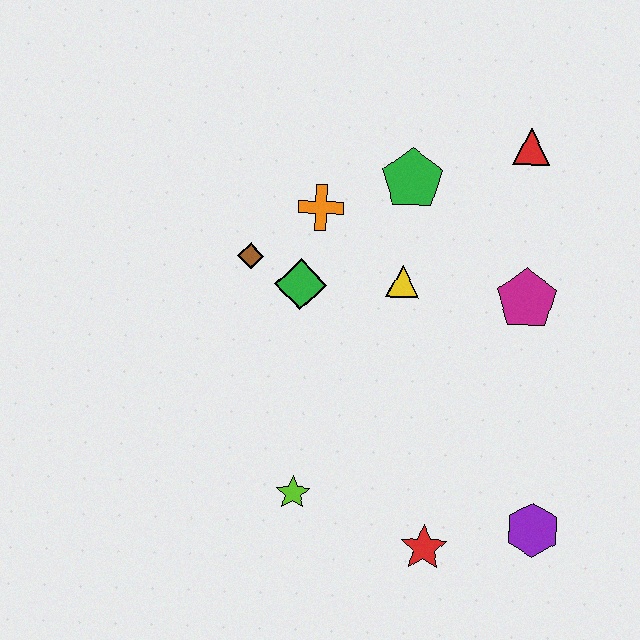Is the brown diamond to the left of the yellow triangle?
Yes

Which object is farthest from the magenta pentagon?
The lime star is farthest from the magenta pentagon.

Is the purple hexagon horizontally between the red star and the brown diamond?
No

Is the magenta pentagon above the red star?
Yes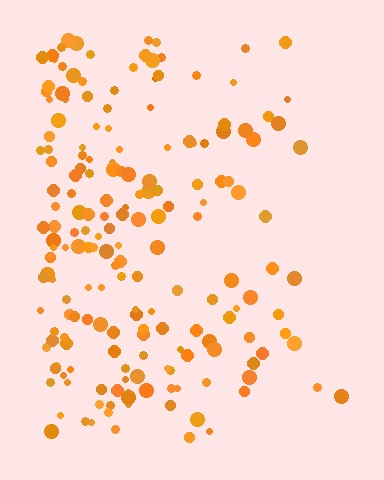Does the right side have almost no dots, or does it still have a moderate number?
Still a moderate number, just noticeably fewer than the left.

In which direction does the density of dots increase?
From right to left, with the left side densest.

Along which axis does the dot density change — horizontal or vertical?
Horizontal.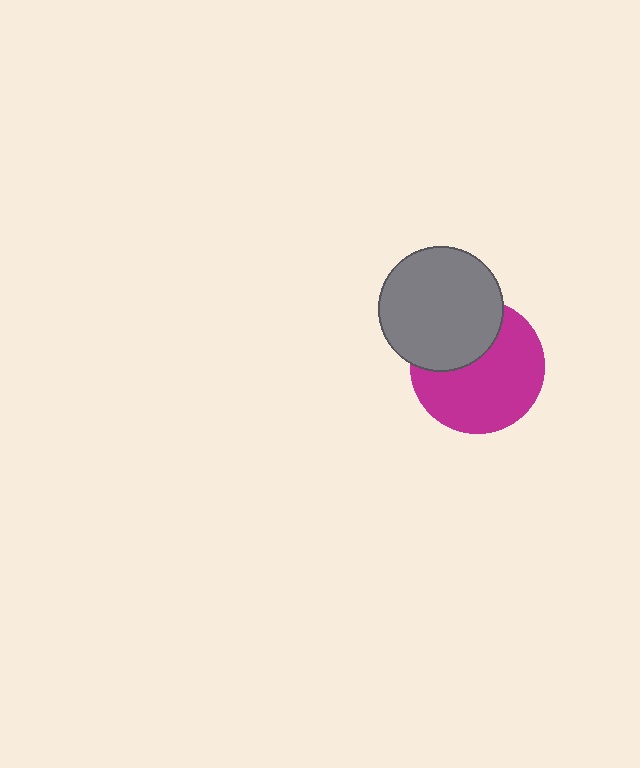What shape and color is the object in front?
The object in front is a gray circle.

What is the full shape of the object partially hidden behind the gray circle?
The partially hidden object is a magenta circle.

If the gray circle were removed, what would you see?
You would see the complete magenta circle.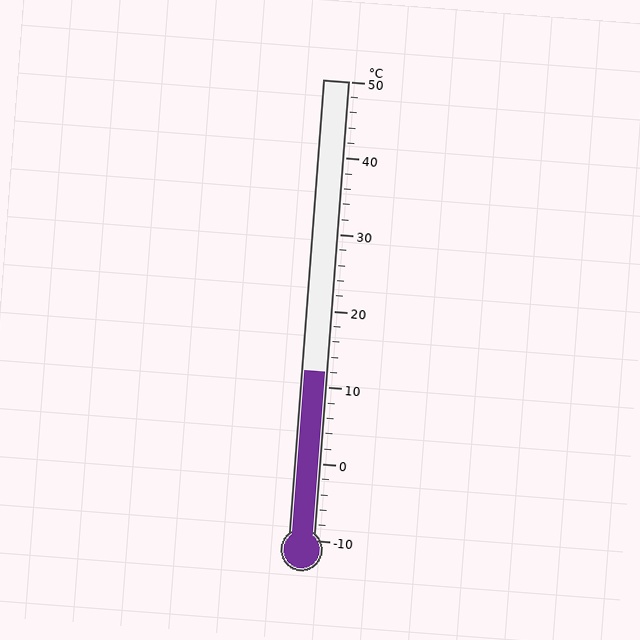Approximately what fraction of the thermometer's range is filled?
The thermometer is filled to approximately 35% of its range.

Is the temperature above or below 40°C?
The temperature is below 40°C.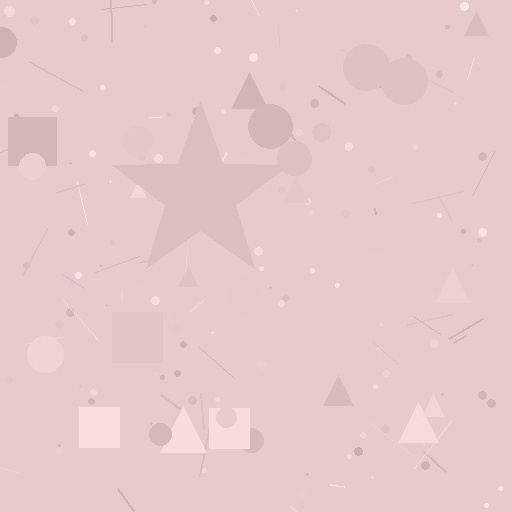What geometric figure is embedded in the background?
A star is embedded in the background.